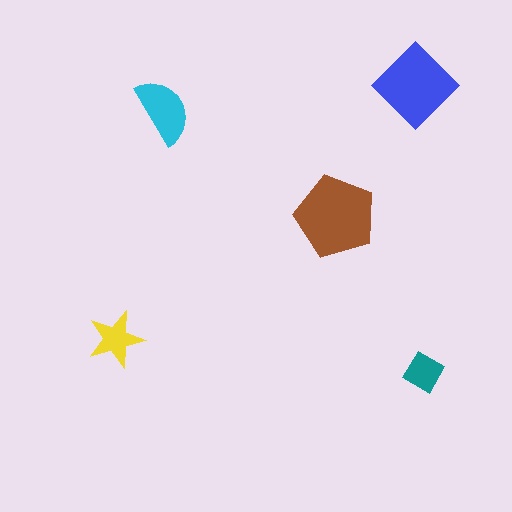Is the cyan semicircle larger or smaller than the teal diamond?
Larger.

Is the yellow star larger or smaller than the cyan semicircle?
Smaller.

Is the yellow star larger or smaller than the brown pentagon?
Smaller.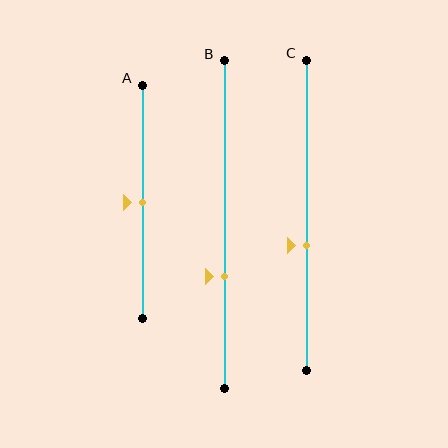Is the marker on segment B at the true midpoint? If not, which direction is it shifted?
No, the marker on segment B is shifted downward by about 16% of the segment length.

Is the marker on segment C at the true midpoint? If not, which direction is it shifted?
No, the marker on segment C is shifted downward by about 10% of the segment length.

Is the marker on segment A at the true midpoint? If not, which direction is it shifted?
Yes, the marker on segment A is at the true midpoint.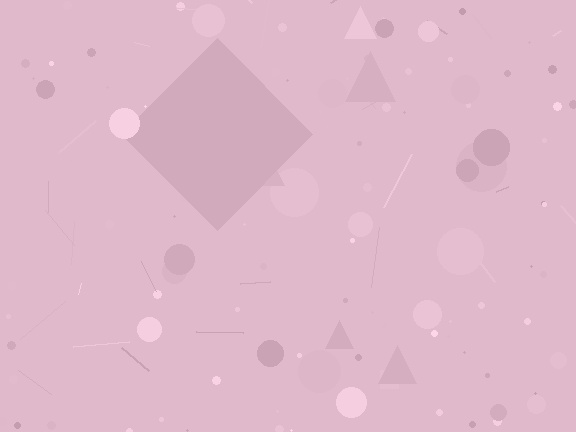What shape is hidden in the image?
A diamond is hidden in the image.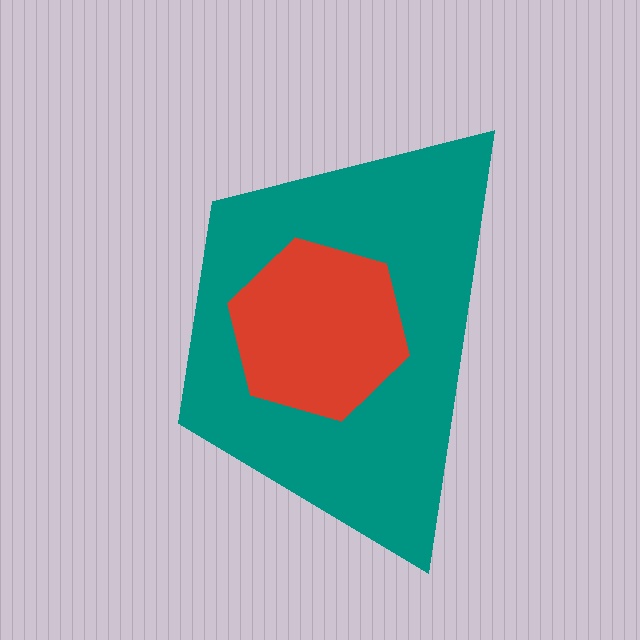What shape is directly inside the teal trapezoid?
The red hexagon.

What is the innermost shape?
The red hexagon.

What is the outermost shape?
The teal trapezoid.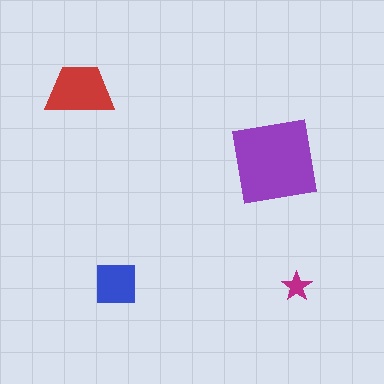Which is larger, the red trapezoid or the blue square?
The red trapezoid.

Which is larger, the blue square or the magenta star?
The blue square.